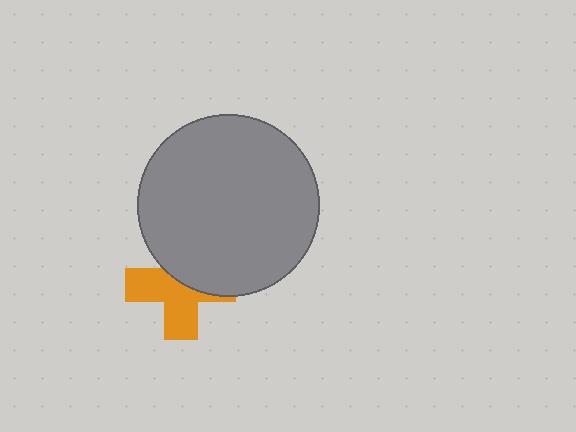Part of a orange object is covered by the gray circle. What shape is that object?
It is a cross.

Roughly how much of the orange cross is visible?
About half of it is visible (roughly 54%).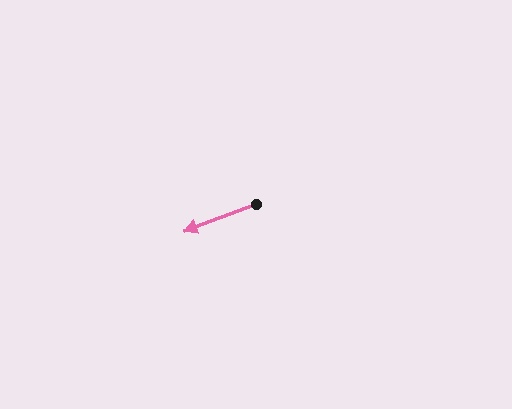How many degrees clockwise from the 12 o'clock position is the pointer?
Approximately 250 degrees.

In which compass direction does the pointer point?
West.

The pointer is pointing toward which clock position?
Roughly 8 o'clock.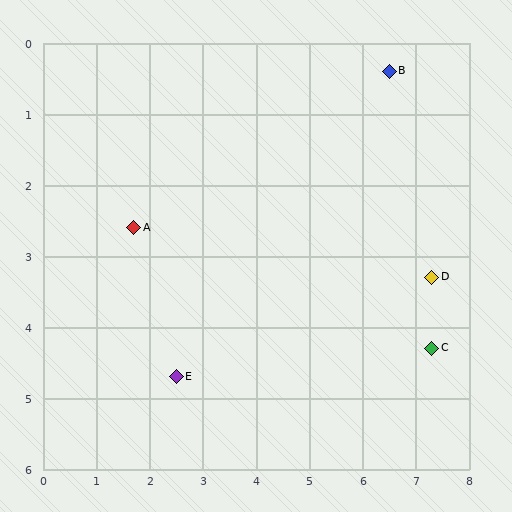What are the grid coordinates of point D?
Point D is at approximately (7.3, 3.3).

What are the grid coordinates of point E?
Point E is at approximately (2.5, 4.7).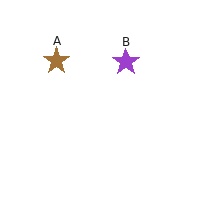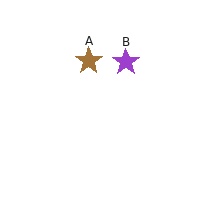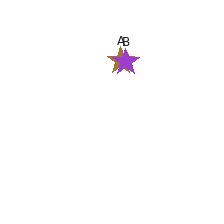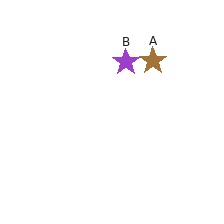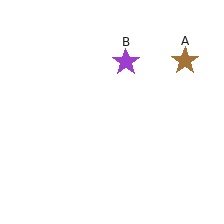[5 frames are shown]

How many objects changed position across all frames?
1 object changed position: brown star (object A).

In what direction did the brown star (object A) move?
The brown star (object A) moved right.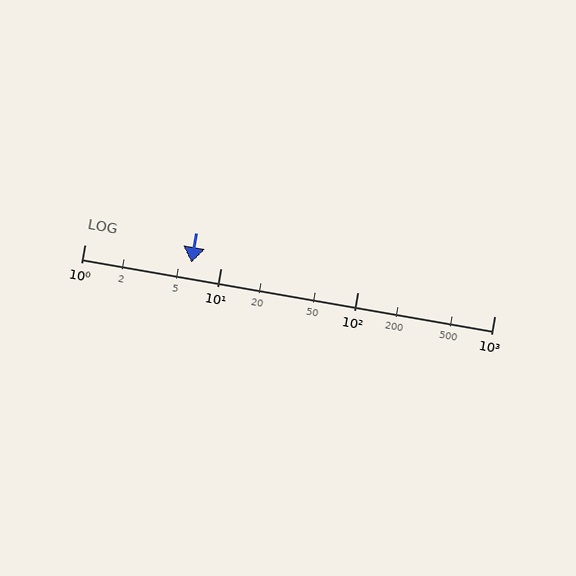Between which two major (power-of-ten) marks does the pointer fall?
The pointer is between 1 and 10.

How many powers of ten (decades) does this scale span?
The scale spans 3 decades, from 1 to 1000.